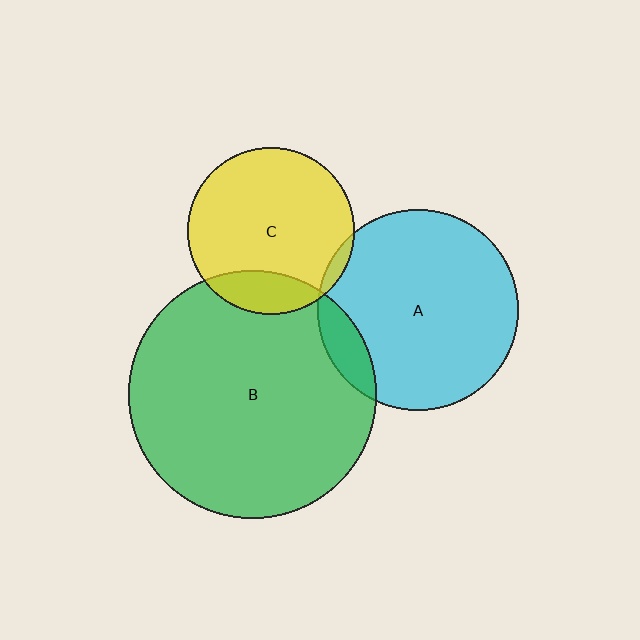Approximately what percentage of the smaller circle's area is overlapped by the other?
Approximately 15%.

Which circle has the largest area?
Circle B (green).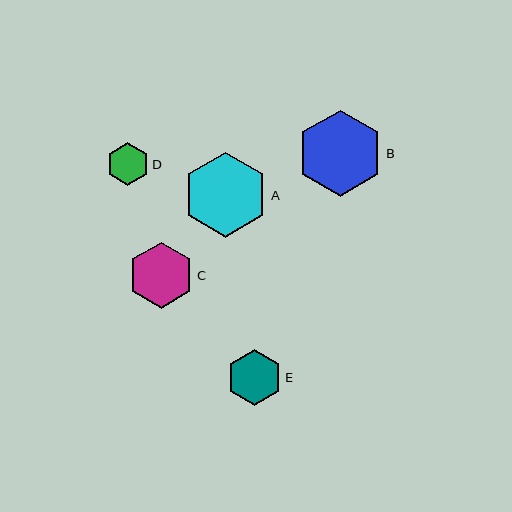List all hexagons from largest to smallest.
From largest to smallest: B, A, C, E, D.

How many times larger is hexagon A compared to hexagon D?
Hexagon A is approximately 2.0 times the size of hexagon D.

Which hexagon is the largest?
Hexagon B is the largest with a size of approximately 86 pixels.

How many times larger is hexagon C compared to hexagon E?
Hexagon C is approximately 1.2 times the size of hexagon E.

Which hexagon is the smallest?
Hexagon D is the smallest with a size of approximately 42 pixels.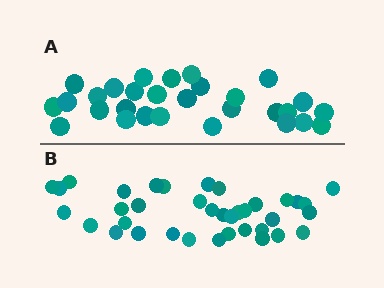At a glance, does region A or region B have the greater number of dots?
Region B (the bottom region) has more dots.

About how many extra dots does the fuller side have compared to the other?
Region B has roughly 8 or so more dots than region A.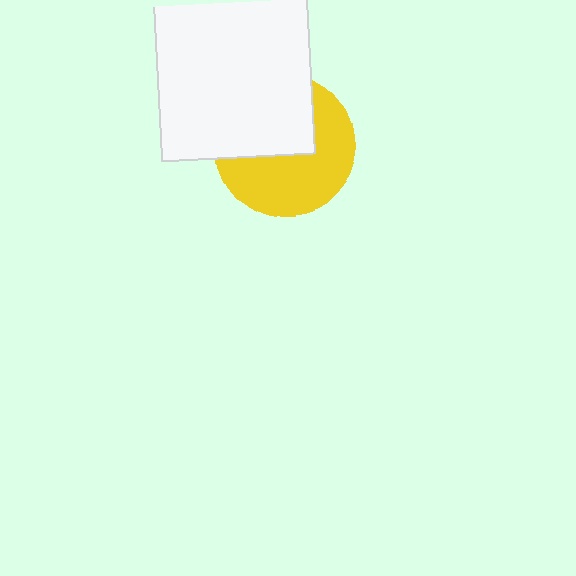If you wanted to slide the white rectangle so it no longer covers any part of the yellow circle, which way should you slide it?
Slide it up — that is the most direct way to separate the two shapes.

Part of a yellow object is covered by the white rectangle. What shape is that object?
It is a circle.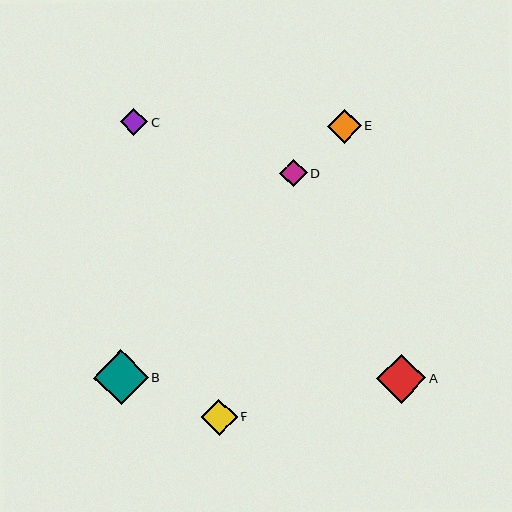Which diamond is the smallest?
Diamond C is the smallest with a size of approximately 28 pixels.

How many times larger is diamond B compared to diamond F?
Diamond B is approximately 1.5 times the size of diamond F.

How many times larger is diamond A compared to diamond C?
Diamond A is approximately 1.8 times the size of diamond C.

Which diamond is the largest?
Diamond B is the largest with a size of approximately 54 pixels.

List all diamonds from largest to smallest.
From largest to smallest: B, A, F, E, D, C.